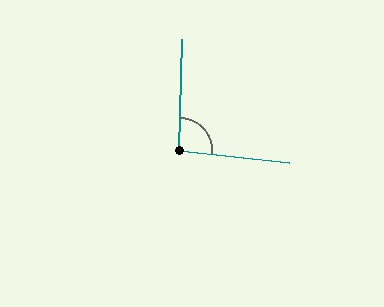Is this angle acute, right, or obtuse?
It is approximately a right angle.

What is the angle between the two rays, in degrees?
Approximately 95 degrees.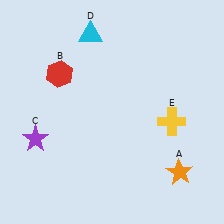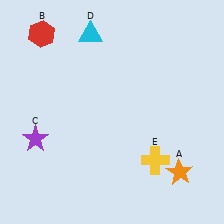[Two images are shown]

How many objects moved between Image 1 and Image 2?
2 objects moved between the two images.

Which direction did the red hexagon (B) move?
The red hexagon (B) moved up.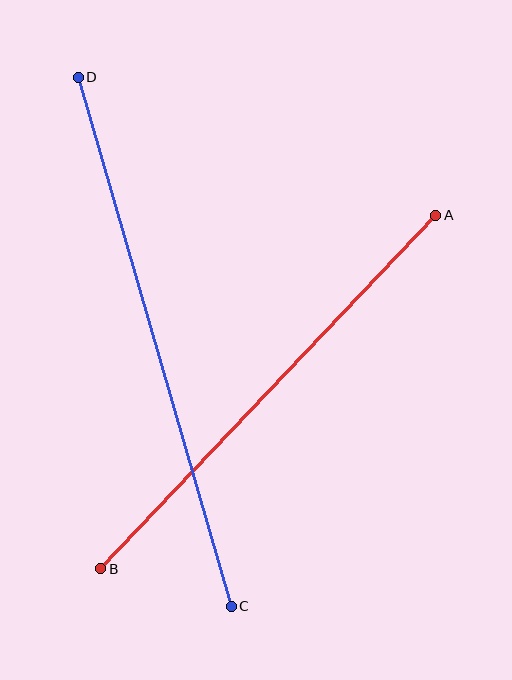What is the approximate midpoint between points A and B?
The midpoint is at approximately (268, 392) pixels.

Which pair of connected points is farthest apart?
Points C and D are farthest apart.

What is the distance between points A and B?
The distance is approximately 487 pixels.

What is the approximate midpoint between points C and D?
The midpoint is at approximately (155, 342) pixels.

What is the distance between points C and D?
The distance is approximately 551 pixels.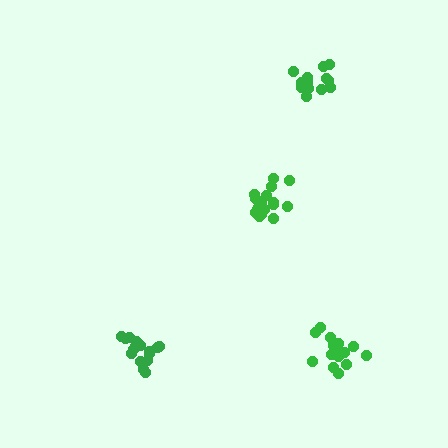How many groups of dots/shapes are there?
There are 4 groups.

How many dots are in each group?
Group 1: 17 dots, Group 2: 17 dots, Group 3: 16 dots, Group 4: 13 dots (63 total).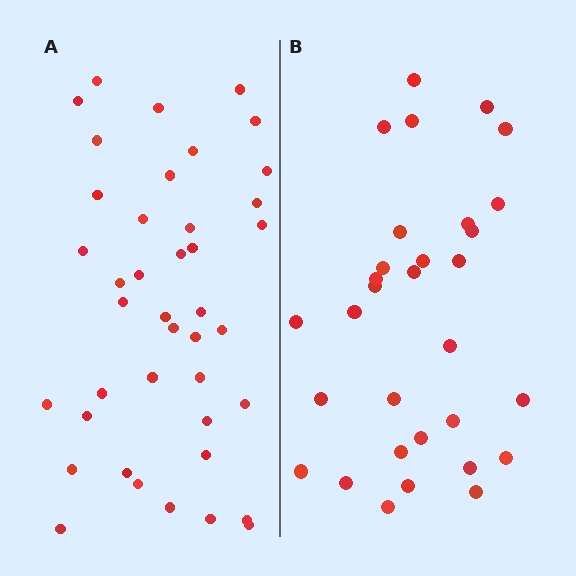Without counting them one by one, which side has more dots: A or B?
Region A (the left region) has more dots.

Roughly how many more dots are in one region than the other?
Region A has roughly 10 or so more dots than region B.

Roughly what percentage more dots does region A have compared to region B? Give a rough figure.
About 30% more.